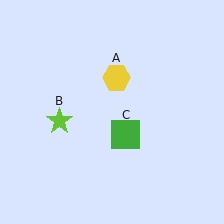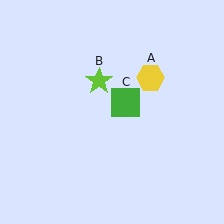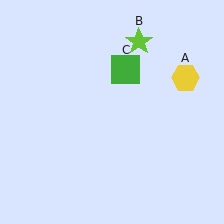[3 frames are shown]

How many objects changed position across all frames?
3 objects changed position: yellow hexagon (object A), lime star (object B), green square (object C).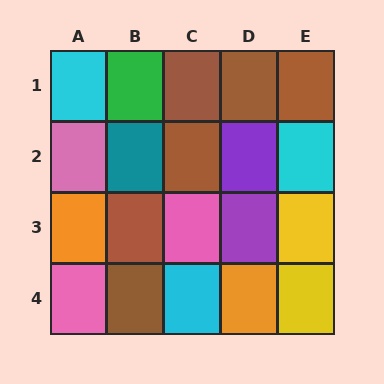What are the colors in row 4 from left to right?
Pink, brown, cyan, orange, yellow.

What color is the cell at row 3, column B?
Brown.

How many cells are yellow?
2 cells are yellow.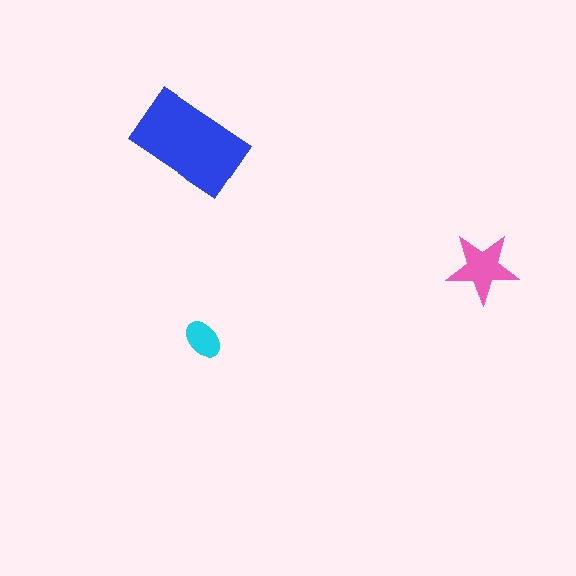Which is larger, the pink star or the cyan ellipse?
The pink star.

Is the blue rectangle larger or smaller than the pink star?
Larger.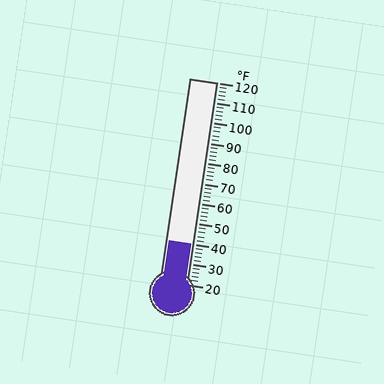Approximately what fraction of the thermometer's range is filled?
The thermometer is filled to approximately 20% of its range.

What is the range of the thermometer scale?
The thermometer scale ranges from 20°F to 120°F.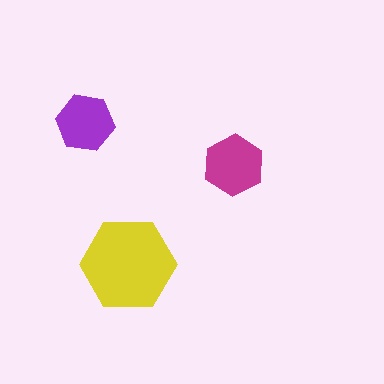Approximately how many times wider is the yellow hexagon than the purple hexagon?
About 1.5 times wider.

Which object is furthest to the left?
The purple hexagon is leftmost.